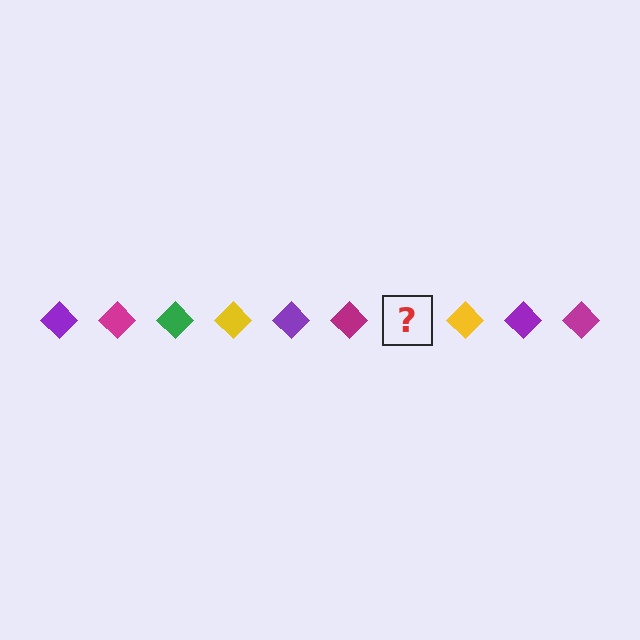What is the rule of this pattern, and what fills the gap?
The rule is that the pattern cycles through purple, magenta, green, yellow diamonds. The gap should be filled with a green diamond.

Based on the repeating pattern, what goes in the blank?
The blank should be a green diamond.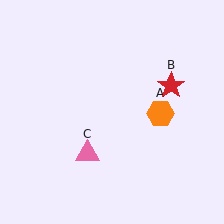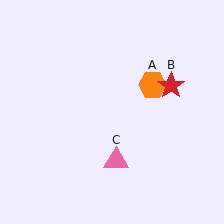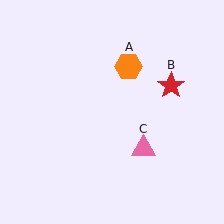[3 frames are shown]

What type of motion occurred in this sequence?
The orange hexagon (object A), pink triangle (object C) rotated counterclockwise around the center of the scene.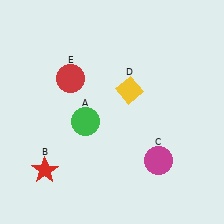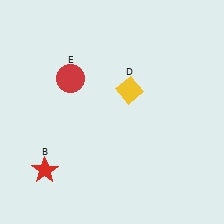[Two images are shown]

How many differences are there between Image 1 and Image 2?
There are 2 differences between the two images.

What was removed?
The green circle (A), the magenta circle (C) were removed in Image 2.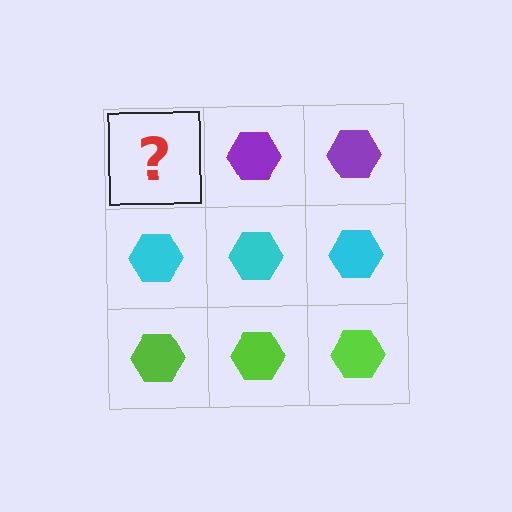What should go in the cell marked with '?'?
The missing cell should contain a purple hexagon.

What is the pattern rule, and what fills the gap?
The rule is that each row has a consistent color. The gap should be filled with a purple hexagon.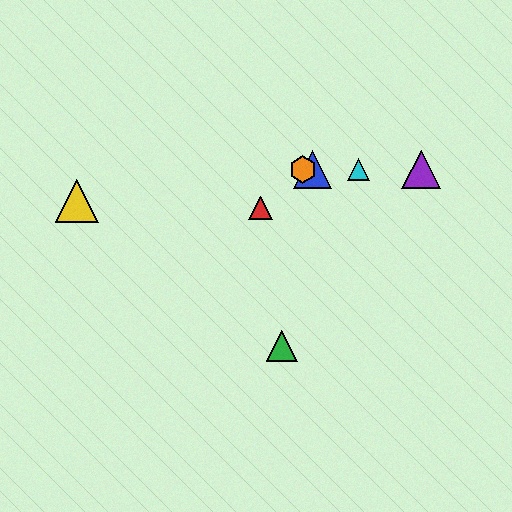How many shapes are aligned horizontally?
4 shapes (the blue triangle, the purple triangle, the orange hexagon, the cyan triangle) are aligned horizontally.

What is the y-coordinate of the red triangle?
The red triangle is at y≈208.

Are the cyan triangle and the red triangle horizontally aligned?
No, the cyan triangle is at y≈169 and the red triangle is at y≈208.